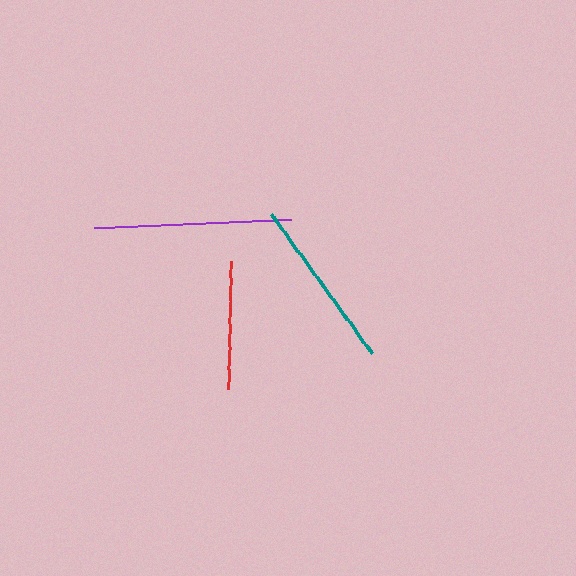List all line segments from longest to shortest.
From longest to shortest: purple, teal, red.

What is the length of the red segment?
The red segment is approximately 127 pixels long.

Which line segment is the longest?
The purple line is the longest at approximately 197 pixels.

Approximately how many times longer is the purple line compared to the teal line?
The purple line is approximately 1.1 times the length of the teal line.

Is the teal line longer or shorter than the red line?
The teal line is longer than the red line.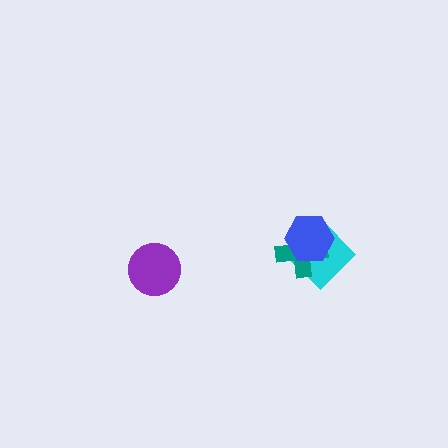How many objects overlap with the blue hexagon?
2 objects overlap with the blue hexagon.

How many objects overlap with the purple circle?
0 objects overlap with the purple circle.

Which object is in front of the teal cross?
The blue hexagon is in front of the teal cross.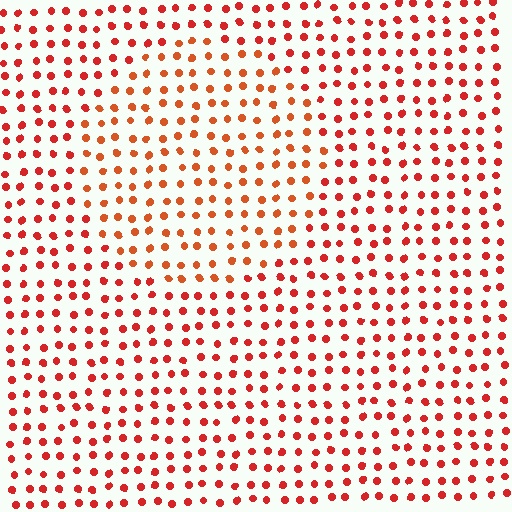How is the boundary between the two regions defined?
The boundary is defined purely by a slight shift in hue (about 18 degrees). Spacing, size, and orientation are identical on both sides.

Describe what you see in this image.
The image is filled with small red elements in a uniform arrangement. A circle-shaped region is visible where the elements are tinted to a slightly different hue, forming a subtle color boundary.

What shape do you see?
I see a circle.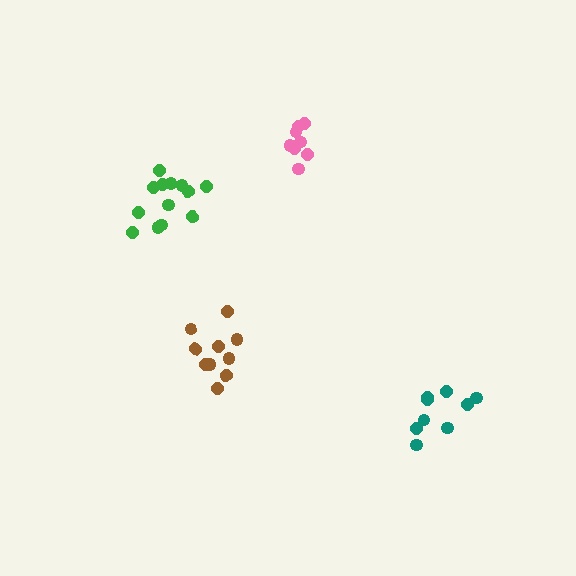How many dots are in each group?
Group 1: 13 dots, Group 2: 10 dots, Group 3: 9 dots, Group 4: 8 dots (40 total).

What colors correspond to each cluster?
The clusters are colored: green, brown, teal, pink.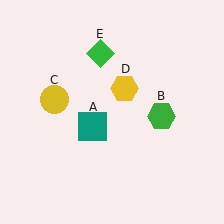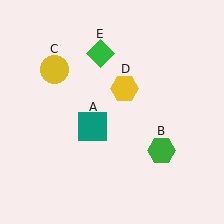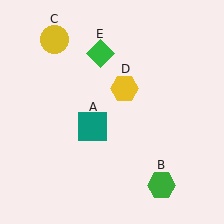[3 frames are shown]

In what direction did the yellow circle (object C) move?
The yellow circle (object C) moved up.